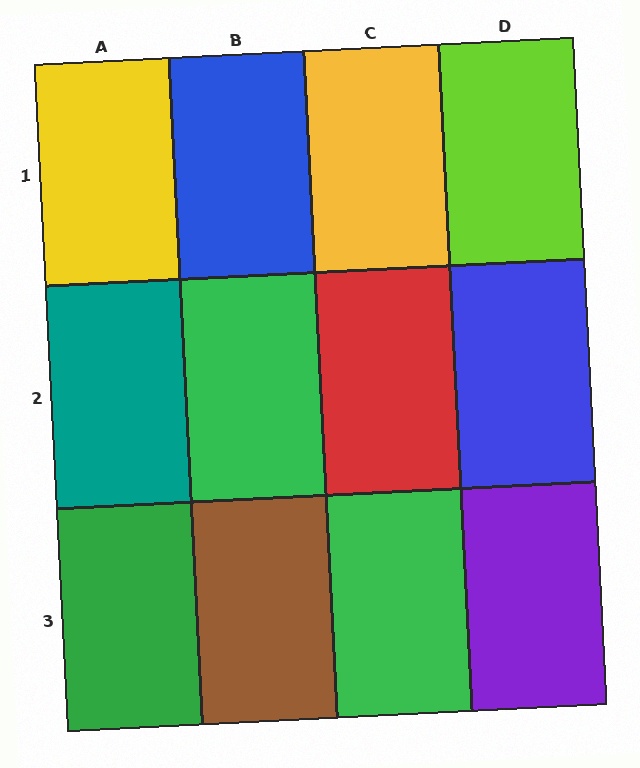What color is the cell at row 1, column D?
Lime.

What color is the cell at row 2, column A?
Teal.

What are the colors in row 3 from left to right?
Green, brown, green, purple.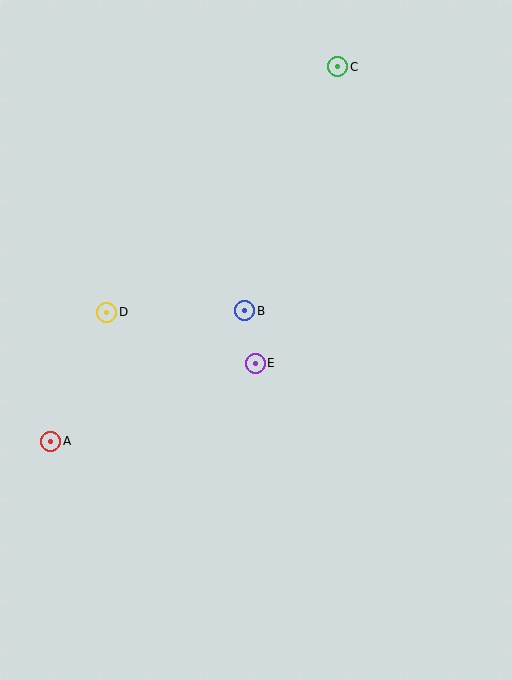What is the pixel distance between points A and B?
The distance between A and B is 234 pixels.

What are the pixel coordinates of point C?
Point C is at (338, 67).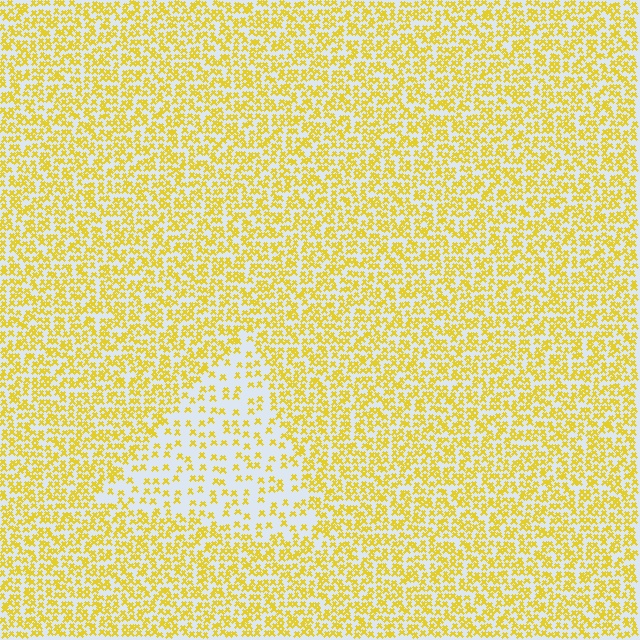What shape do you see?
I see a triangle.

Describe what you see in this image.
The image contains small yellow elements arranged at two different densities. A triangle-shaped region is visible where the elements are less densely packed than the surrounding area.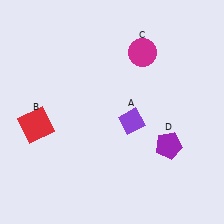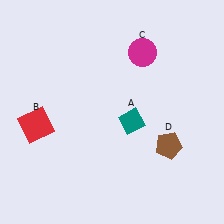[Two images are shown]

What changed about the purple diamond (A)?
In Image 1, A is purple. In Image 2, it changed to teal.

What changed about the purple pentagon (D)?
In Image 1, D is purple. In Image 2, it changed to brown.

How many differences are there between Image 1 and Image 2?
There are 2 differences between the two images.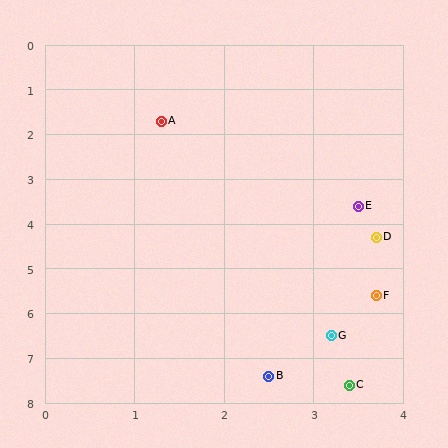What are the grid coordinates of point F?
Point F is at approximately (3.7, 5.6).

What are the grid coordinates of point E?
Point E is at approximately (3.5, 3.6).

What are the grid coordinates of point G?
Point G is at approximately (3.2, 6.5).